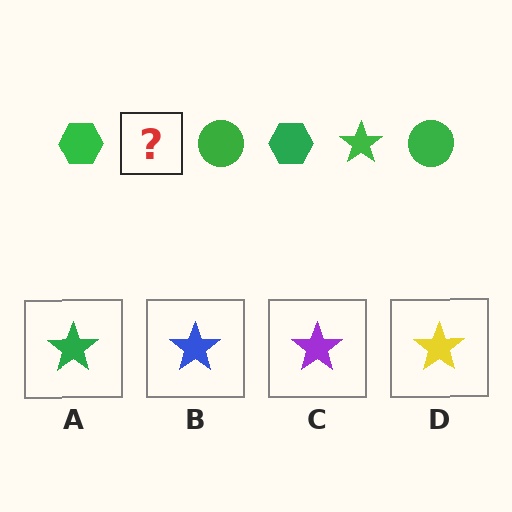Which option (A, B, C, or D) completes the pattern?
A.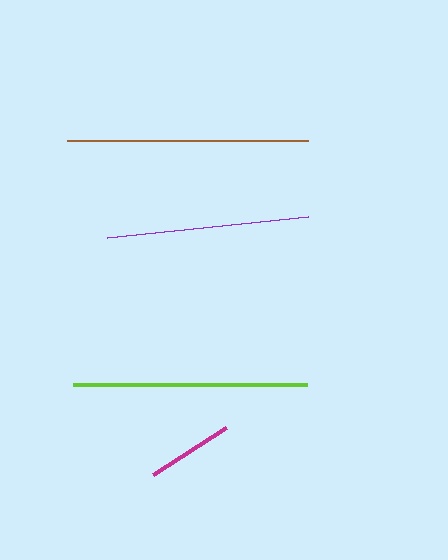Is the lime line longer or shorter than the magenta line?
The lime line is longer than the magenta line.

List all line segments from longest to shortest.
From longest to shortest: brown, lime, purple, magenta.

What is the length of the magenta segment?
The magenta segment is approximately 87 pixels long.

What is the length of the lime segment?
The lime segment is approximately 234 pixels long.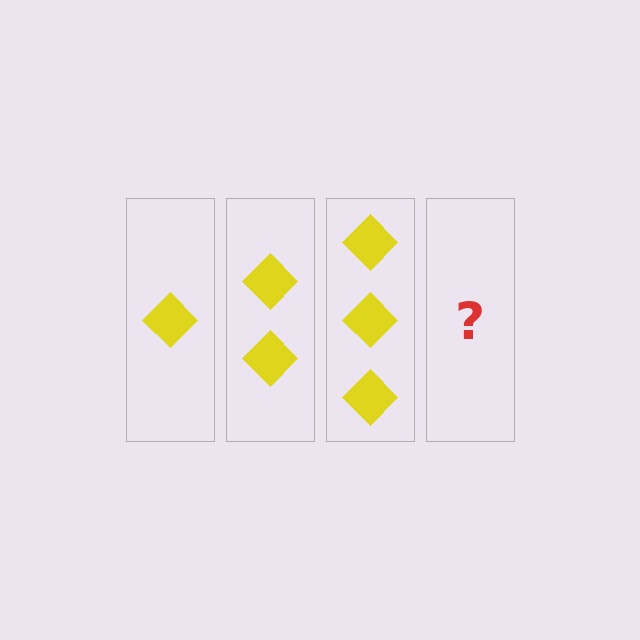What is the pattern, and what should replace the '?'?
The pattern is that each step adds one more diamond. The '?' should be 4 diamonds.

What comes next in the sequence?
The next element should be 4 diamonds.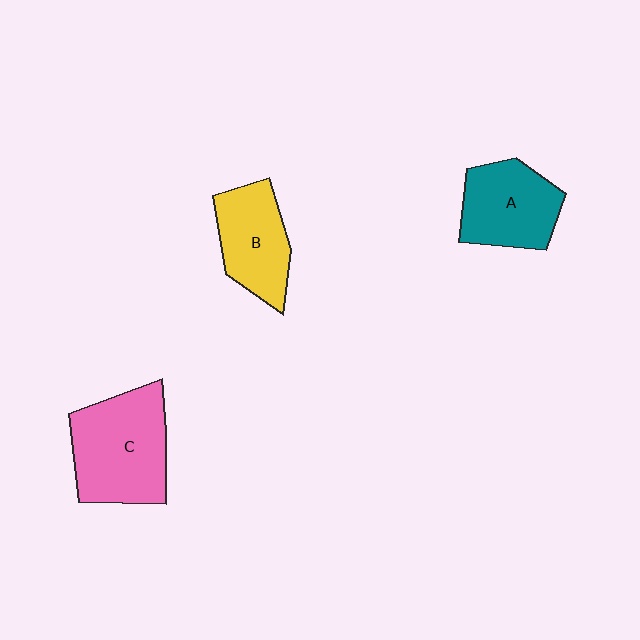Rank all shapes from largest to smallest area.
From largest to smallest: C (pink), A (teal), B (yellow).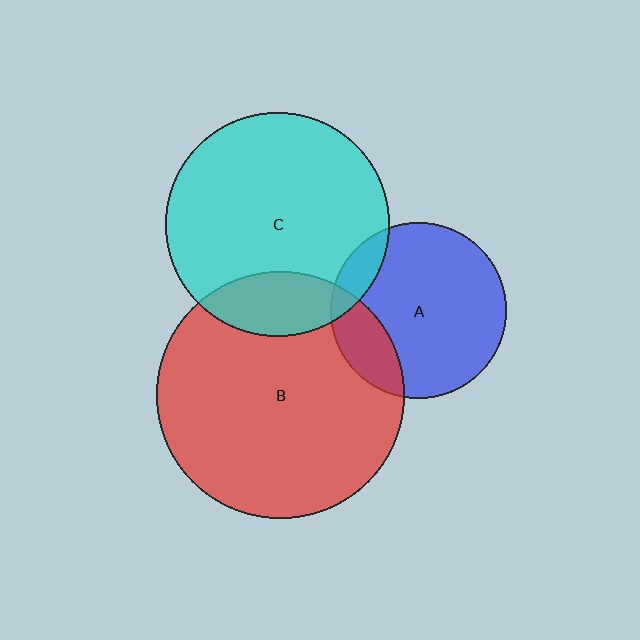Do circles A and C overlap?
Yes.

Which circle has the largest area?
Circle B (red).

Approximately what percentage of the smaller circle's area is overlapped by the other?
Approximately 10%.